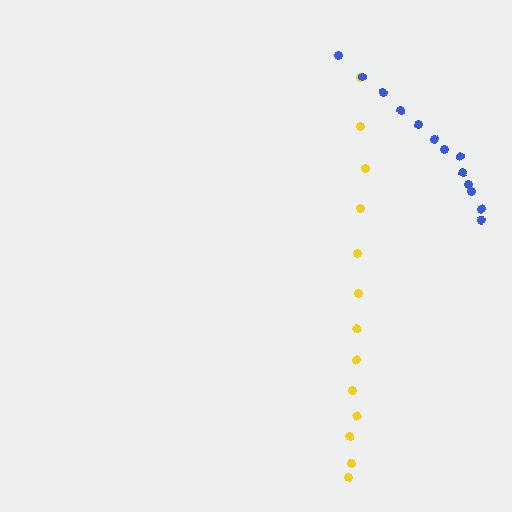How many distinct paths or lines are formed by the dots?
There are 2 distinct paths.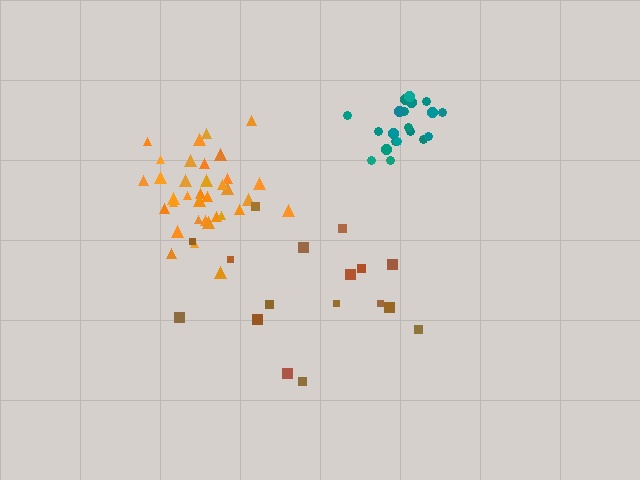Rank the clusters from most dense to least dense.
teal, orange, brown.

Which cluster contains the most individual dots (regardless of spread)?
Orange (35).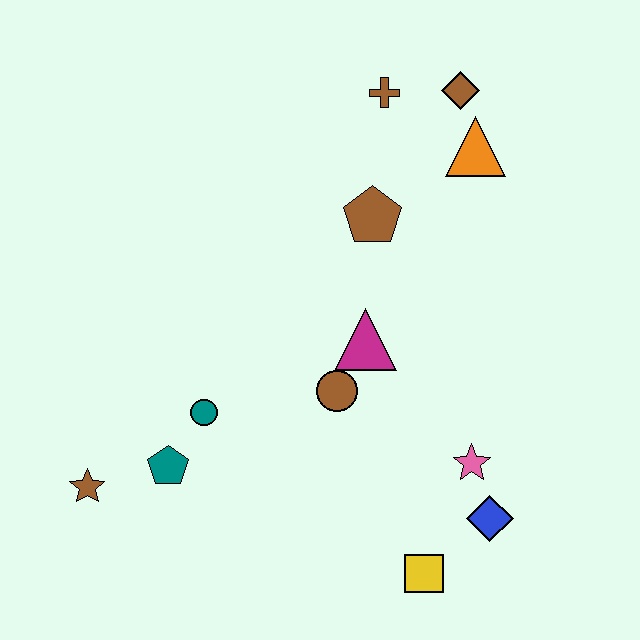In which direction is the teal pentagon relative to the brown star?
The teal pentagon is to the right of the brown star.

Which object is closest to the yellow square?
The blue diamond is closest to the yellow square.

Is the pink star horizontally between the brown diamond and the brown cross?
No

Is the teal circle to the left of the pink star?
Yes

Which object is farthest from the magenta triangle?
The brown star is farthest from the magenta triangle.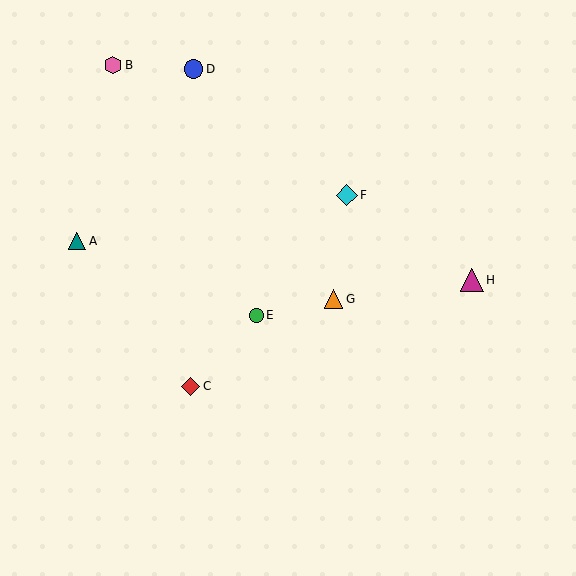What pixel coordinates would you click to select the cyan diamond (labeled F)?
Click at (347, 195) to select the cyan diamond F.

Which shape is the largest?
The magenta triangle (labeled H) is the largest.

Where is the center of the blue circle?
The center of the blue circle is at (194, 69).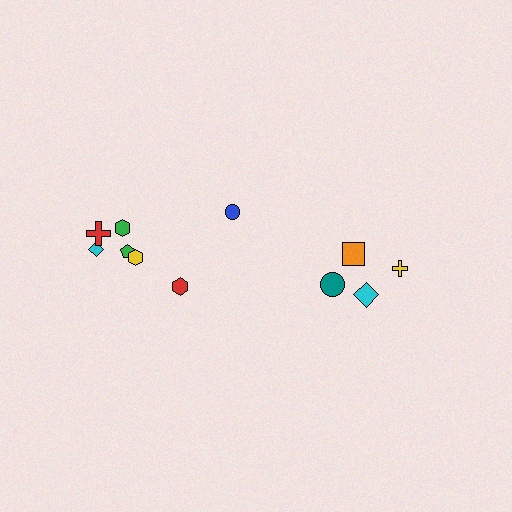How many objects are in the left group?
There are 7 objects.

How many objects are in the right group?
There are 4 objects.